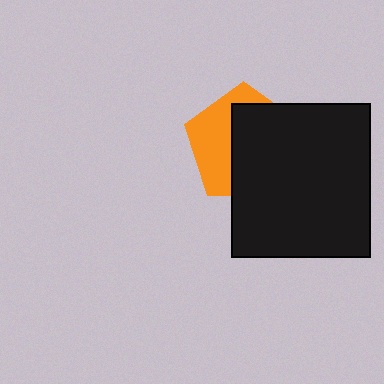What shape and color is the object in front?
The object in front is a black rectangle.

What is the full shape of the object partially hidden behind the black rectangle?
The partially hidden object is an orange pentagon.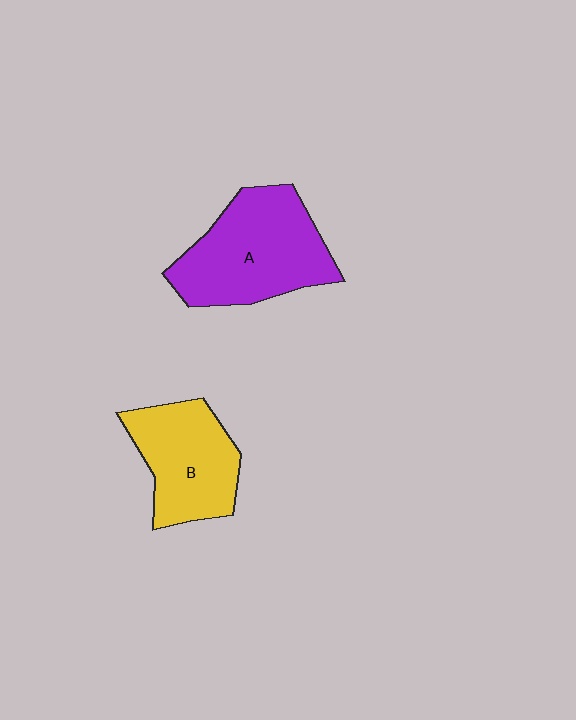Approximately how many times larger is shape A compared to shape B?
Approximately 1.3 times.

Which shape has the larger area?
Shape A (purple).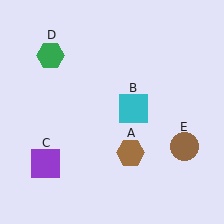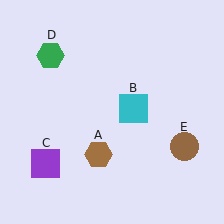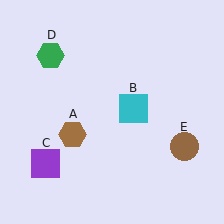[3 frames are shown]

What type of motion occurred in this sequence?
The brown hexagon (object A) rotated clockwise around the center of the scene.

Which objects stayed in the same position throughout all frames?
Cyan square (object B) and purple square (object C) and green hexagon (object D) and brown circle (object E) remained stationary.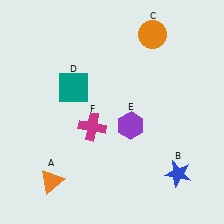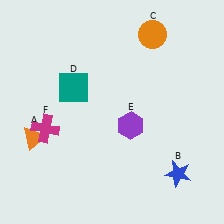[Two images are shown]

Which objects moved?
The objects that moved are: the orange triangle (A), the magenta cross (F).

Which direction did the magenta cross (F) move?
The magenta cross (F) moved left.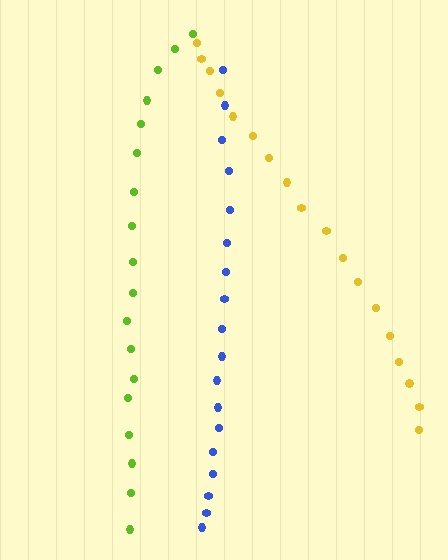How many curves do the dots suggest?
There are 3 distinct paths.